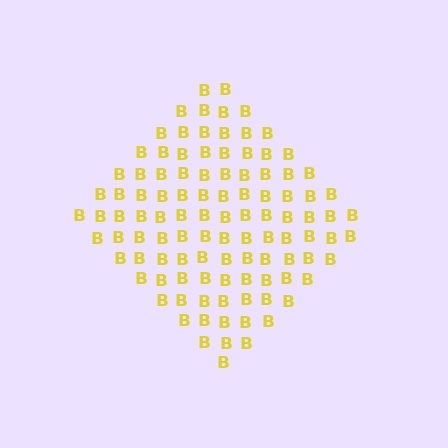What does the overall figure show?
The overall figure shows a diamond.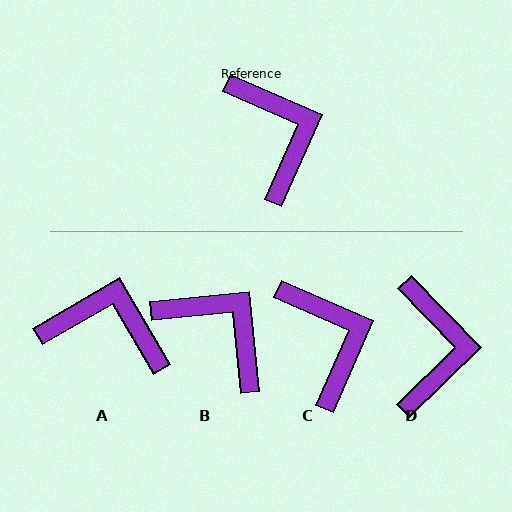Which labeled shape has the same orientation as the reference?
C.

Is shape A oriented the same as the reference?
No, it is off by about 54 degrees.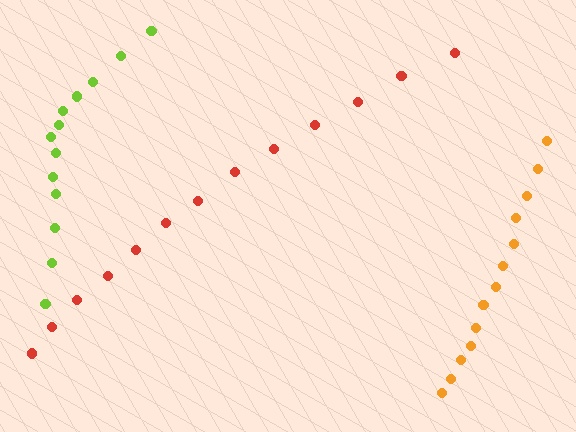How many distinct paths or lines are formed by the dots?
There are 3 distinct paths.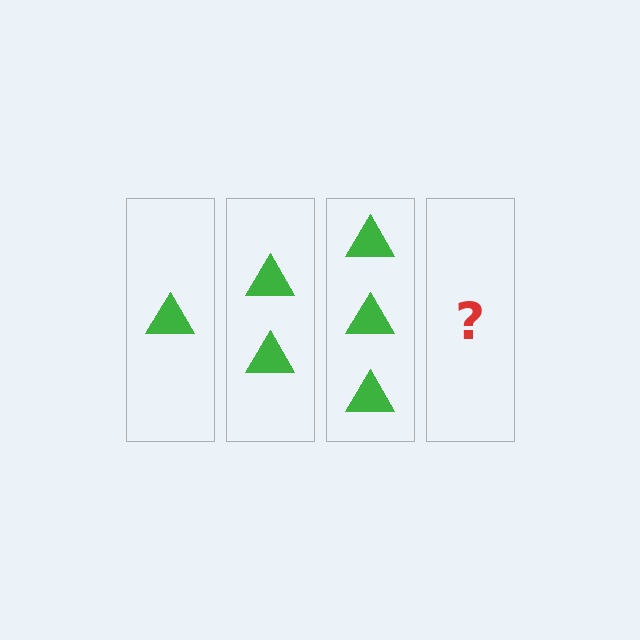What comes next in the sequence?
The next element should be 4 triangles.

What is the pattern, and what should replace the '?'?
The pattern is that each step adds one more triangle. The '?' should be 4 triangles.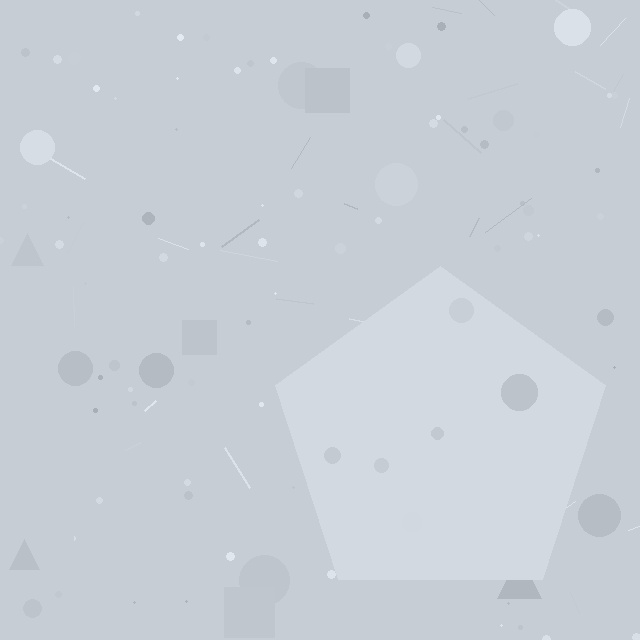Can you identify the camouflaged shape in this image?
The camouflaged shape is a pentagon.